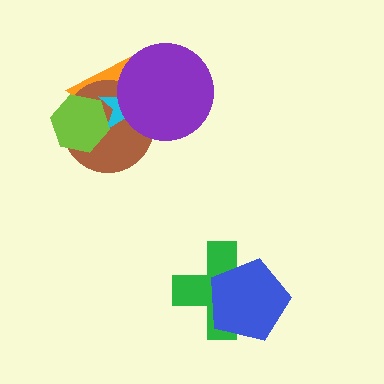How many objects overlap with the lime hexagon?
3 objects overlap with the lime hexagon.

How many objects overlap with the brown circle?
4 objects overlap with the brown circle.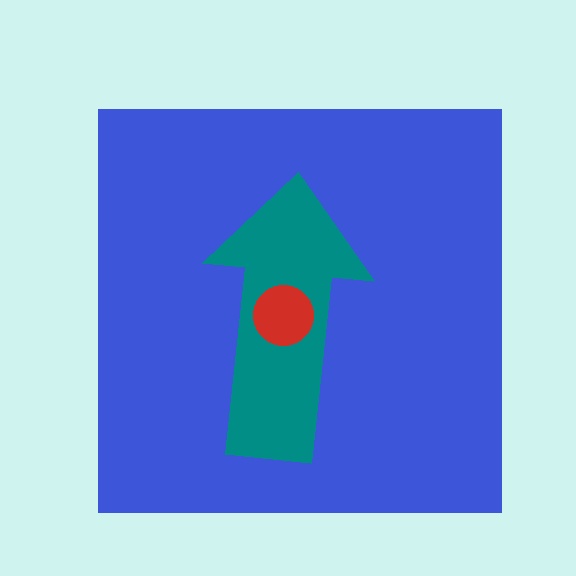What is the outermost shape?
The blue square.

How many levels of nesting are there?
3.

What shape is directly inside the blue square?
The teal arrow.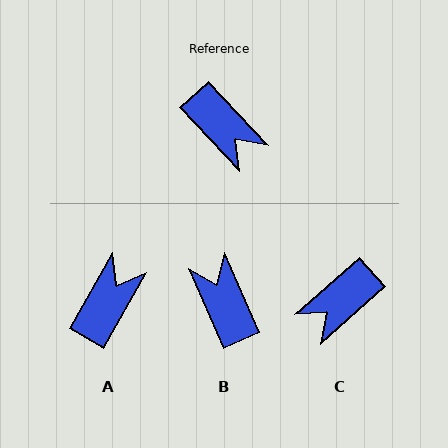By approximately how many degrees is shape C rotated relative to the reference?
Approximately 92 degrees clockwise.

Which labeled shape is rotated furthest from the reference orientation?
B, about 161 degrees away.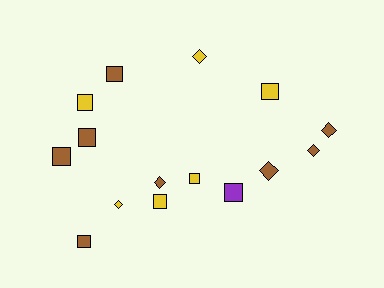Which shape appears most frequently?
Square, with 9 objects.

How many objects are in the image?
There are 15 objects.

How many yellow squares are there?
There are 4 yellow squares.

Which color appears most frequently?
Brown, with 8 objects.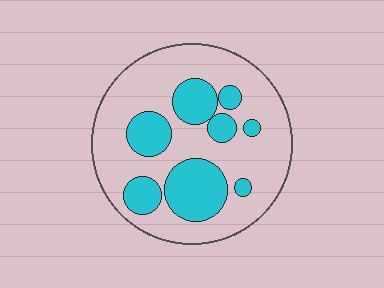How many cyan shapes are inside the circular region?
8.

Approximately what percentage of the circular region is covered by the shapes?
Approximately 30%.